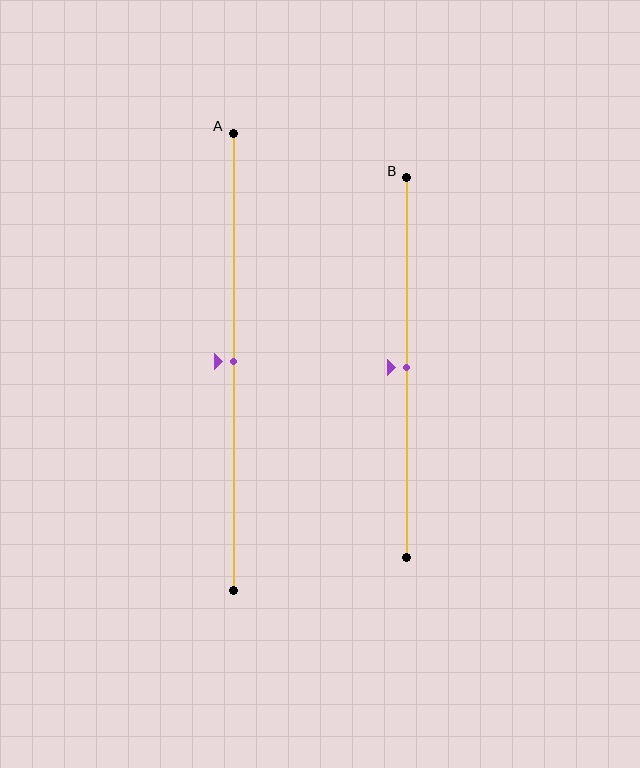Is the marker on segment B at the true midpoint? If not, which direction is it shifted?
Yes, the marker on segment B is at the true midpoint.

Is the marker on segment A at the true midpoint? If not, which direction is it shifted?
Yes, the marker on segment A is at the true midpoint.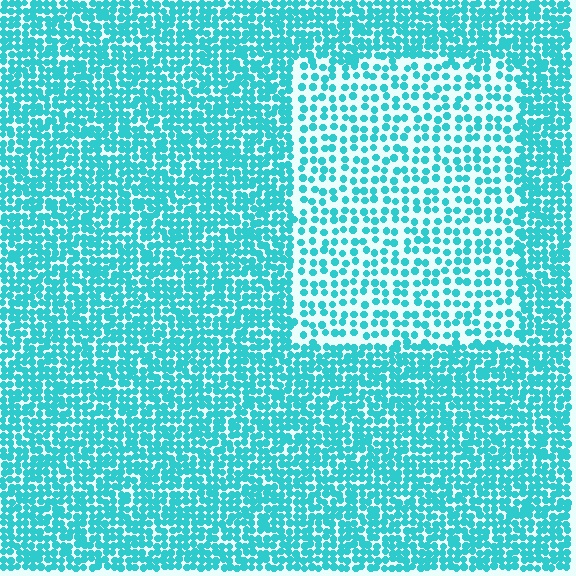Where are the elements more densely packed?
The elements are more densely packed outside the rectangle boundary.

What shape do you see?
I see a rectangle.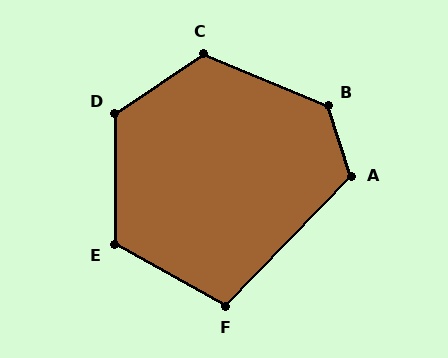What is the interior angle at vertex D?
Approximately 124 degrees (obtuse).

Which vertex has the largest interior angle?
B, at approximately 131 degrees.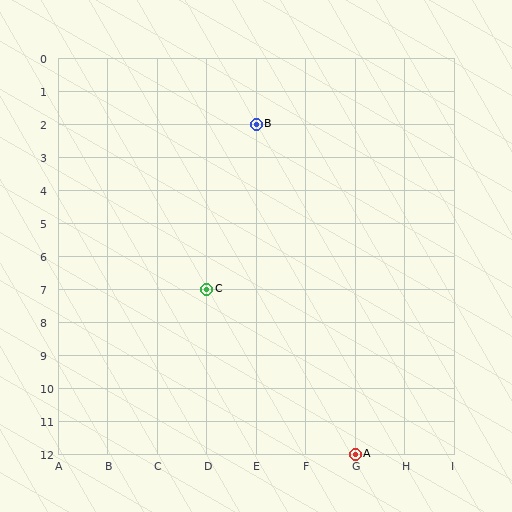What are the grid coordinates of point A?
Point A is at grid coordinates (G, 12).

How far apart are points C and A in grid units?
Points C and A are 3 columns and 5 rows apart (about 5.8 grid units diagonally).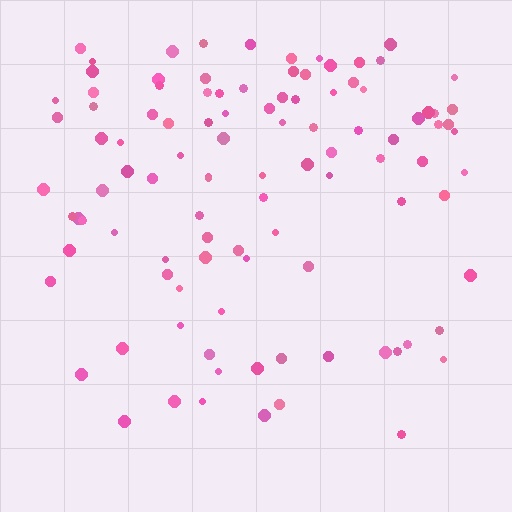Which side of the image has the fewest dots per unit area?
The bottom.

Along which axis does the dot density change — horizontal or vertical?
Vertical.